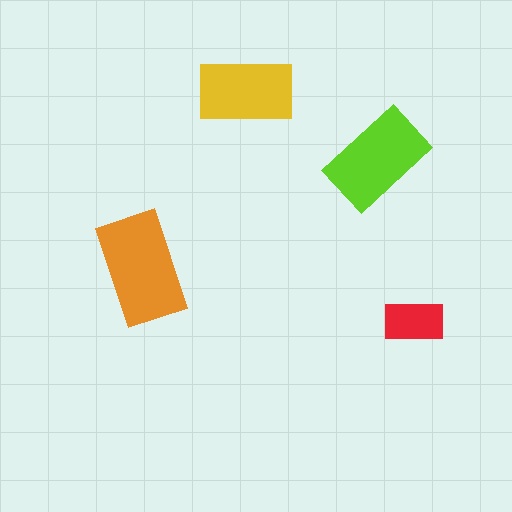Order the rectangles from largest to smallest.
the orange one, the lime one, the yellow one, the red one.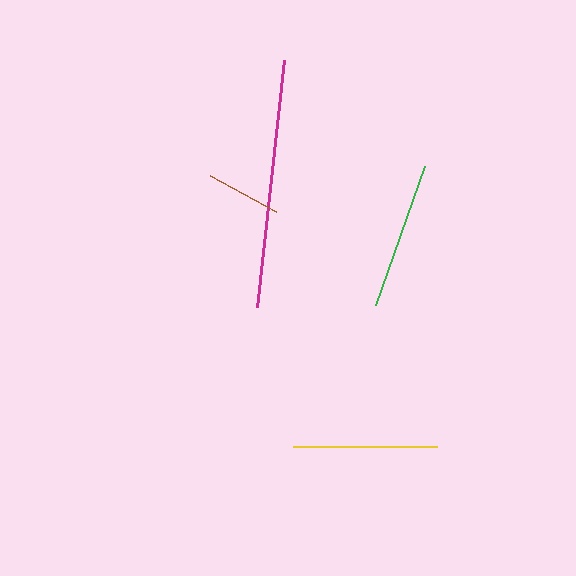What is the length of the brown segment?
The brown segment is approximately 75 pixels long.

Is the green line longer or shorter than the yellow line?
The green line is longer than the yellow line.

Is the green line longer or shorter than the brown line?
The green line is longer than the brown line.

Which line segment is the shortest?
The brown line is the shortest at approximately 75 pixels.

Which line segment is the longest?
The magenta line is the longest at approximately 249 pixels.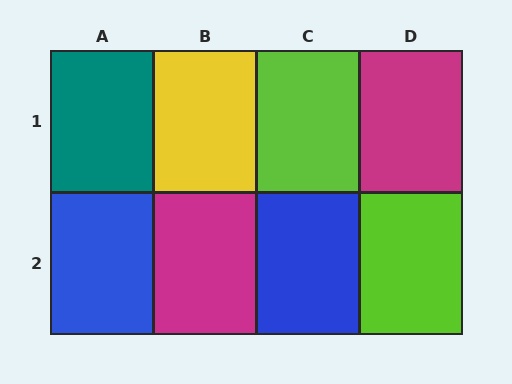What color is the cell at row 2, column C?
Blue.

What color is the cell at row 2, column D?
Lime.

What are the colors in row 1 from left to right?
Teal, yellow, lime, magenta.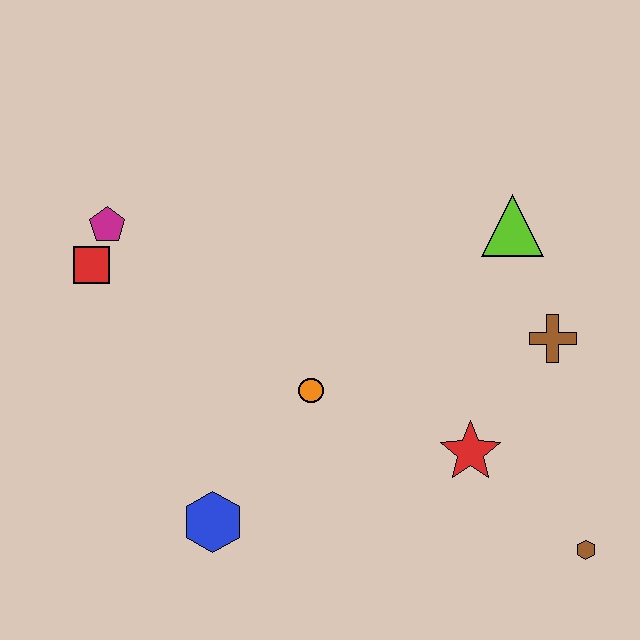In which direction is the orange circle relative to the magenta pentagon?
The orange circle is to the right of the magenta pentagon.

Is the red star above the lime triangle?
No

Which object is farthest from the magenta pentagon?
The brown hexagon is farthest from the magenta pentagon.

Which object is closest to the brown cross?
The lime triangle is closest to the brown cross.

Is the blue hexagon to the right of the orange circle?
No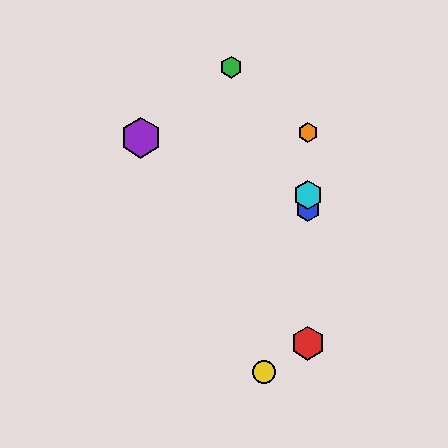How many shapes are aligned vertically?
4 shapes (the red hexagon, the blue hexagon, the orange hexagon, the cyan hexagon) are aligned vertically.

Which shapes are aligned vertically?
The red hexagon, the blue hexagon, the orange hexagon, the cyan hexagon are aligned vertically.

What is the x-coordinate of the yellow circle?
The yellow circle is at x≈264.